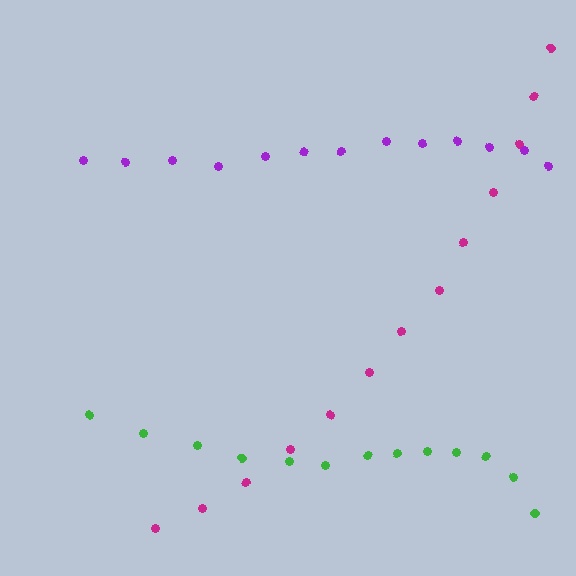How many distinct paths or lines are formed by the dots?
There are 3 distinct paths.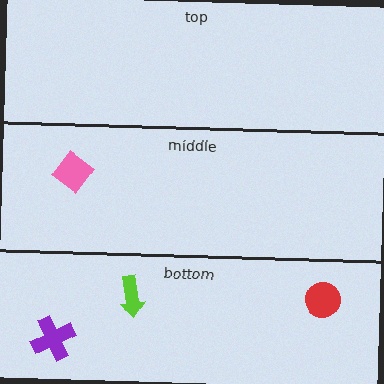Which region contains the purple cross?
The bottom region.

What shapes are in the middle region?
The pink diamond.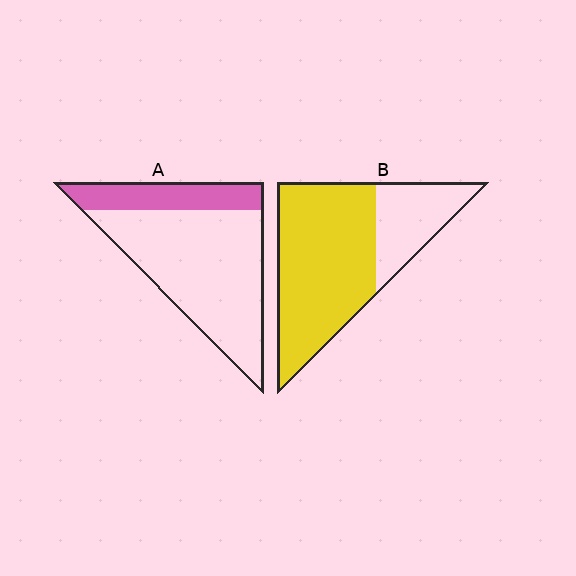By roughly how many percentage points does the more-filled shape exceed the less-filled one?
By roughly 45 percentage points (B over A).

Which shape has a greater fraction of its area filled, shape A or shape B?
Shape B.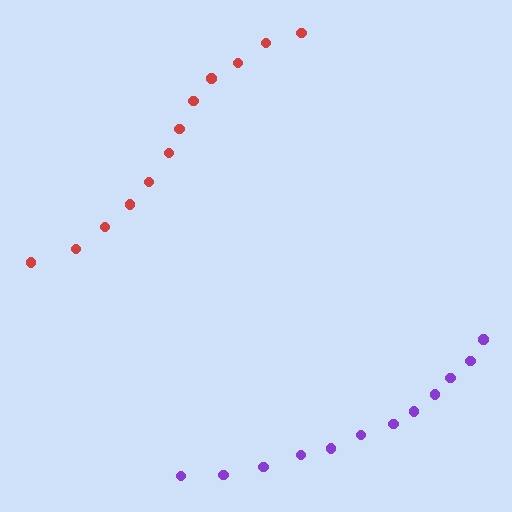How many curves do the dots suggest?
There are 2 distinct paths.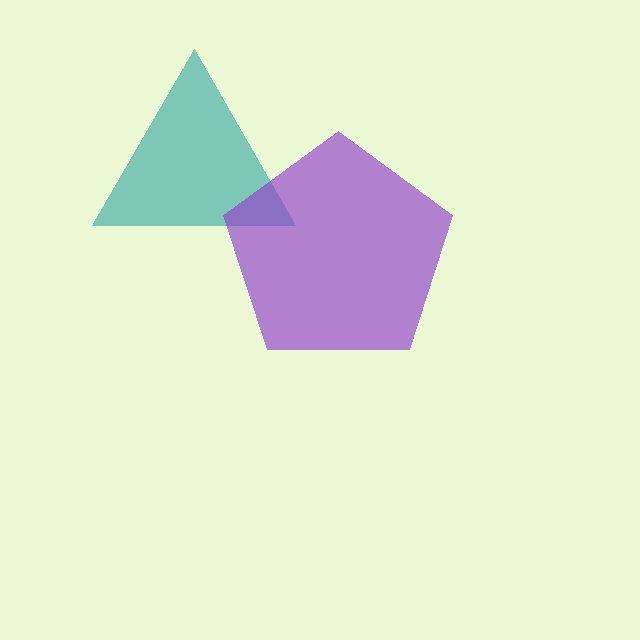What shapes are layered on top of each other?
The layered shapes are: a teal triangle, a purple pentagon.